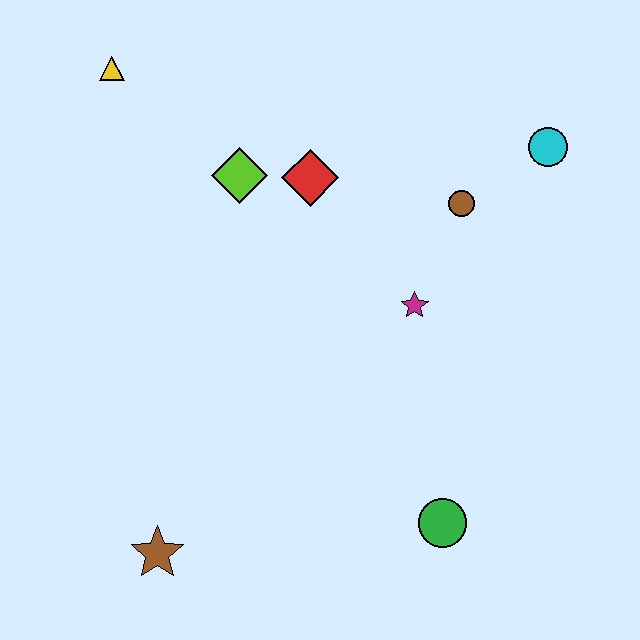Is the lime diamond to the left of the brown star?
No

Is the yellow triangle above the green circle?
Yes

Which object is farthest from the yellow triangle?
The green circle is farthest from the yellow triangle.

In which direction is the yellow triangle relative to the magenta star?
The yellow triangle is to the left of the magenta star.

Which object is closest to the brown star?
The green circle is closest to the brown star.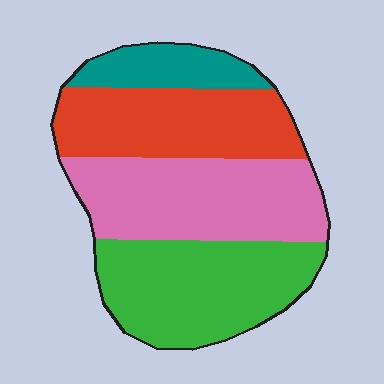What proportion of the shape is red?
Red covers roughly 25% of the shape.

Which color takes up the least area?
Teal, at roughly 10%.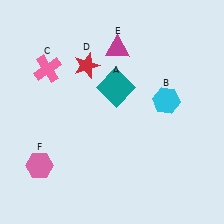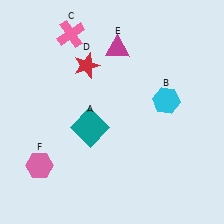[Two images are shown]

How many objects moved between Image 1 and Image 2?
2 objects moved between the two images.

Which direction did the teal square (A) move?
The teal square (A) moved down.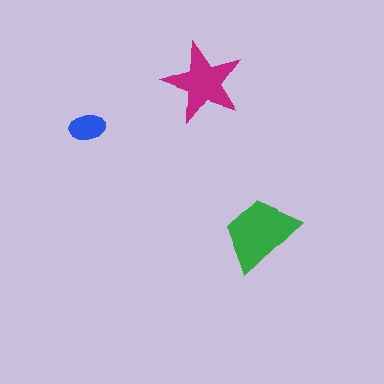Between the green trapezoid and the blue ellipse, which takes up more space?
The green trapezoid.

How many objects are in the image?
There are 3 objects in the image.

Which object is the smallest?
The blue ellipse.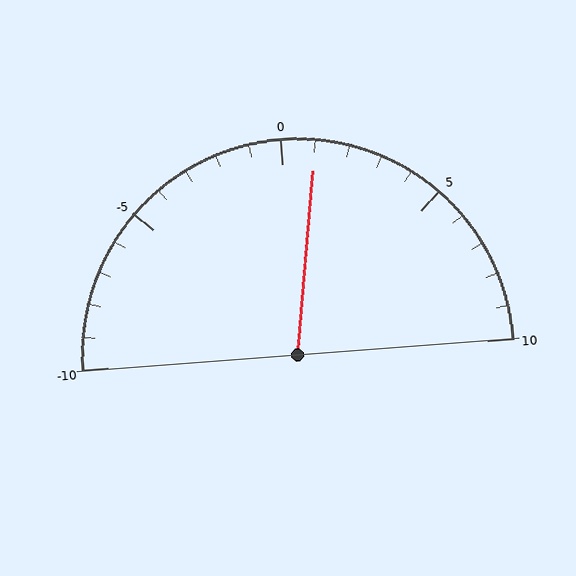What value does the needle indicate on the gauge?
The needle indicates approximately 1.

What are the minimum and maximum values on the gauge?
The gauge ranges from -10 to 10.